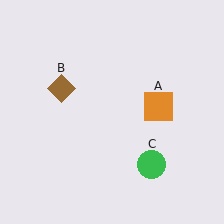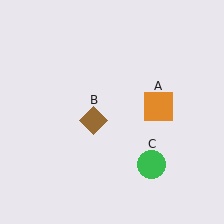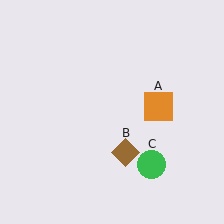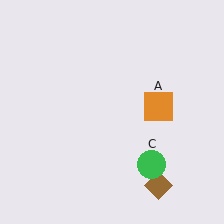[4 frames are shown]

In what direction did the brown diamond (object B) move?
The brown diamond (object B) moved down and to the right.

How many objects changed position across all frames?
1 object changed position: brown diamond (object B).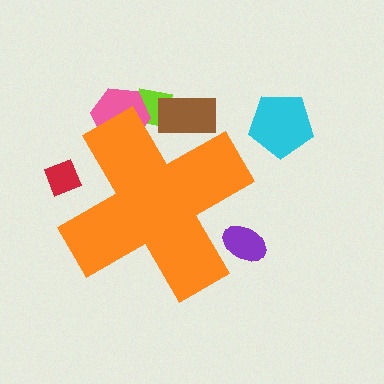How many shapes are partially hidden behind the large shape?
5 shapes are partially hidden.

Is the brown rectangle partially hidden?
Yes, the brown rectangle is partially hidden behind the orange cross.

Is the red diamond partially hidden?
Yes, the red diamond is partially hidden behind the orange cross.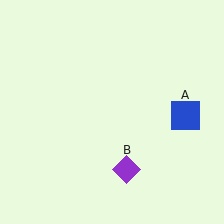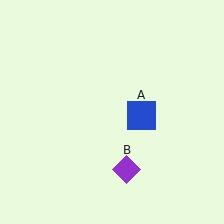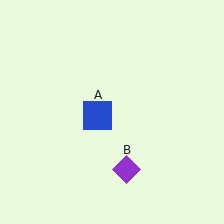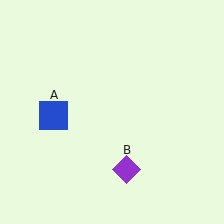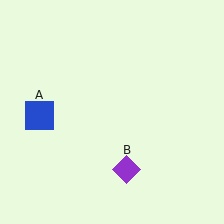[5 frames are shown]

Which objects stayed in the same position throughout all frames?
Purple diamond (object B) remained stationary.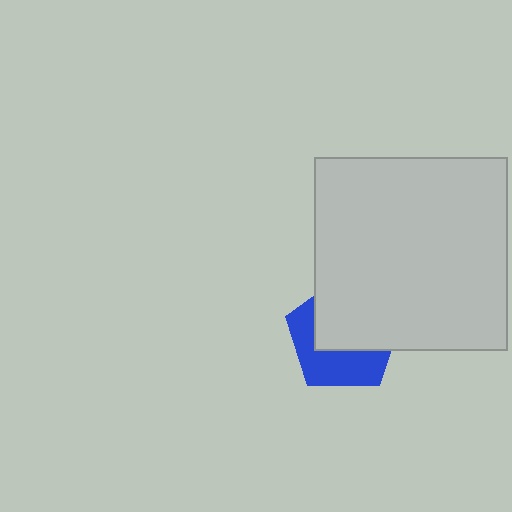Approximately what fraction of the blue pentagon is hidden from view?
Roughly 57% of the blue pentagon is hidden behind the light gray square.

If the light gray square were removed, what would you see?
You would see the complete blue pentagon.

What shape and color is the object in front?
The object in front is a light gray square.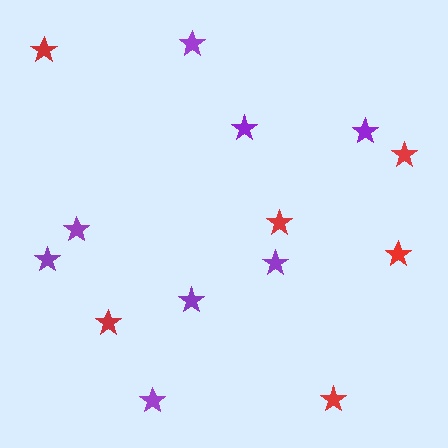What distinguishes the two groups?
There are 2 groups: one group of purple stars (8) and one group of red stars (6).